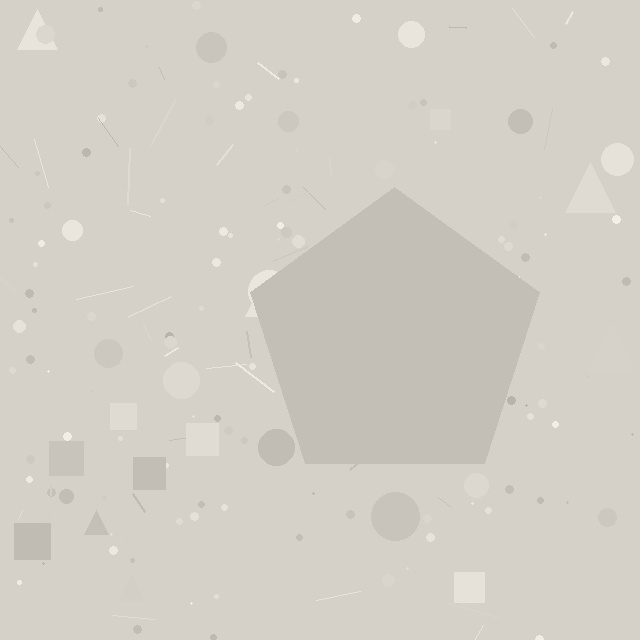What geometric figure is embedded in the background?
A pentagon is embedded in the background.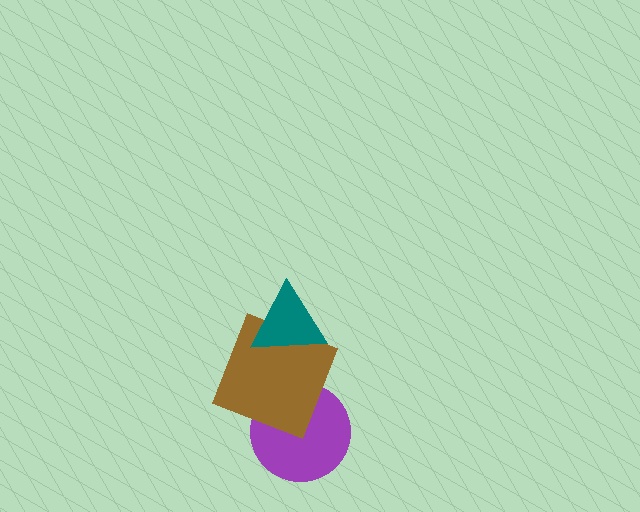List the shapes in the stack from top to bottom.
From top to bottom: the teal triangle, the brown square, the purple circle.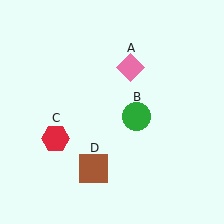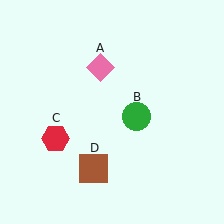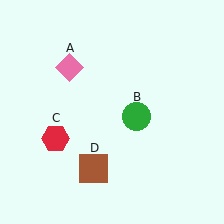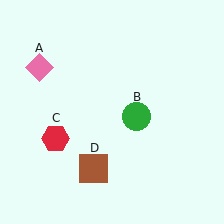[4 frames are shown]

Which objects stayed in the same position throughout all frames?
Green circle (object B) and red hexagon (object C) and brown square (object D) remained stationary.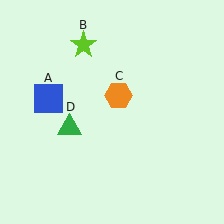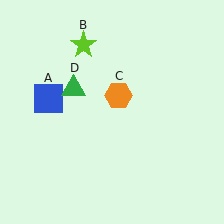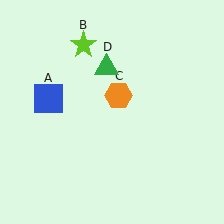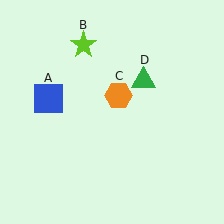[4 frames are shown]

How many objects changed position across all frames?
1 object changed position: green triangle (object D).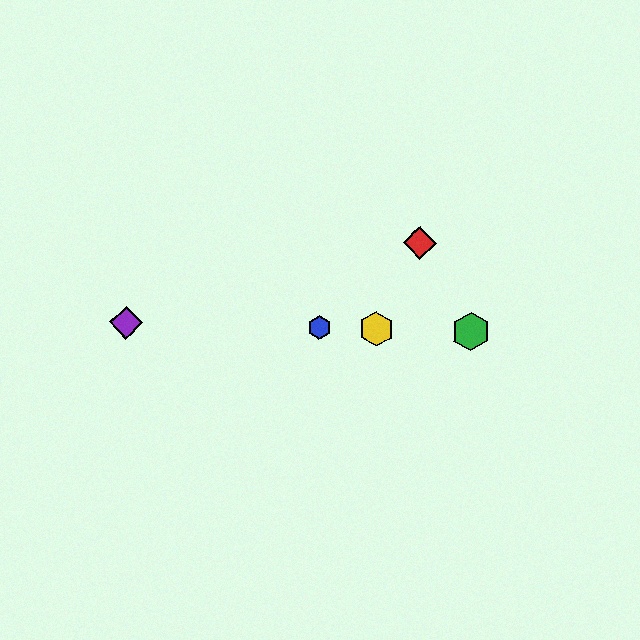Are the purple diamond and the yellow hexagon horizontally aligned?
Yes, both are at y≈322.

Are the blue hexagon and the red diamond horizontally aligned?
No, the blue hexagon is at y≈328 and the red diamond is at y≈243.